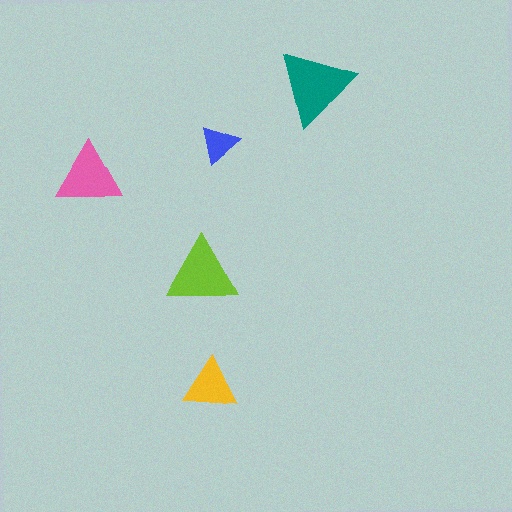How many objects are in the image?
There are 5 objects in the image.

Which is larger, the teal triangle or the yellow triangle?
The teal one.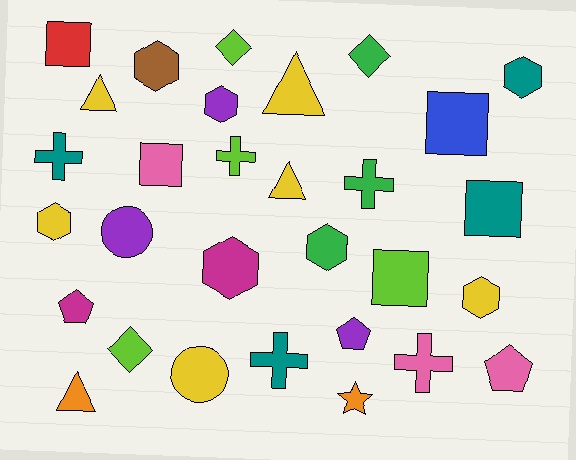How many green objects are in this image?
There are 3 green objects.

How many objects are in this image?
There are 30 objects.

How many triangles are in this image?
There are 4 triangles.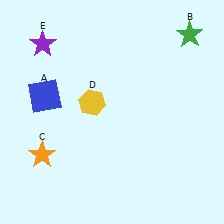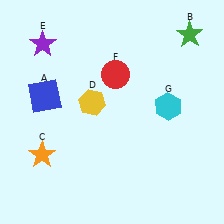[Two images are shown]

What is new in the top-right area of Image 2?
A cyan hexagon (G) was added in the top-right area of Image 2.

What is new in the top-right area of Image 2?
A red circle (F) was added in the top-right area of Image 2.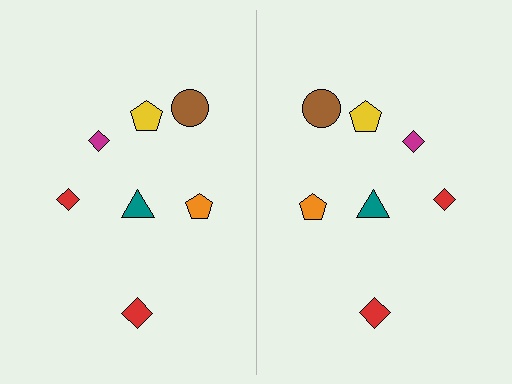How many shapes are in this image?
There are 14 shapes in this image.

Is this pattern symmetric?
Yes, this pattern has bilateral (reflection) symmetry.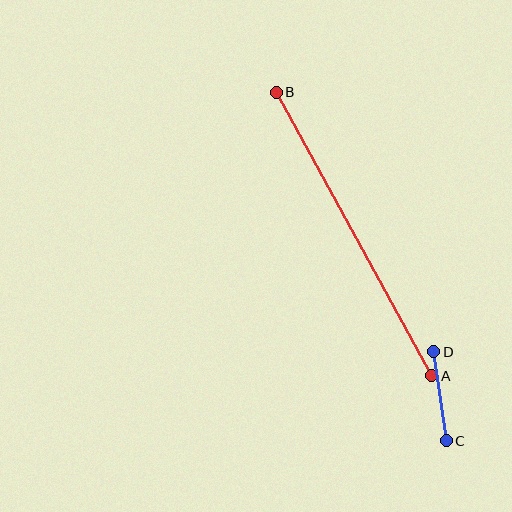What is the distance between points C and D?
The distance is approximately 90 pixels.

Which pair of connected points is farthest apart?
Points A and B are farthest apart.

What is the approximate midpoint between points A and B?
The midpoint is at approximately (354, 234) pixels.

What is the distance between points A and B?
The distance is approximately 323 pixels.